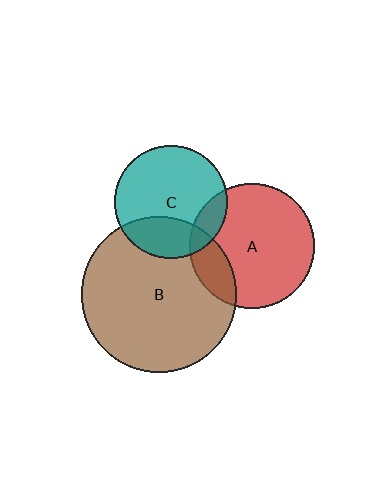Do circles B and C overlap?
Yes.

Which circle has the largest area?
Circle B (brown).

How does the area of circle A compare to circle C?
Approximately 1.2 times.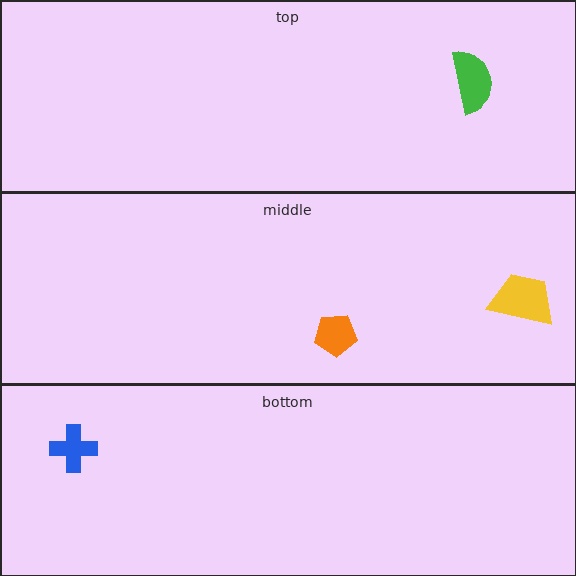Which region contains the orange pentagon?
The middle region.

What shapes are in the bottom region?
The blue cross.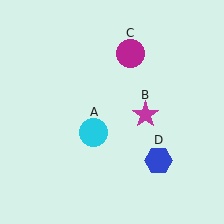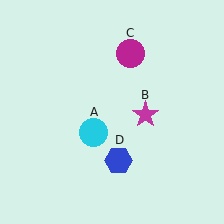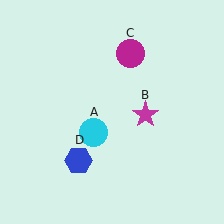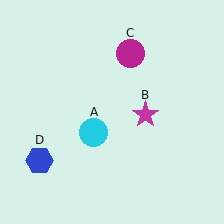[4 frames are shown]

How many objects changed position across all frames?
1 object changed position: blue hexagon (object D).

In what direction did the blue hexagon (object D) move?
The blue hexagon (object D) moved left.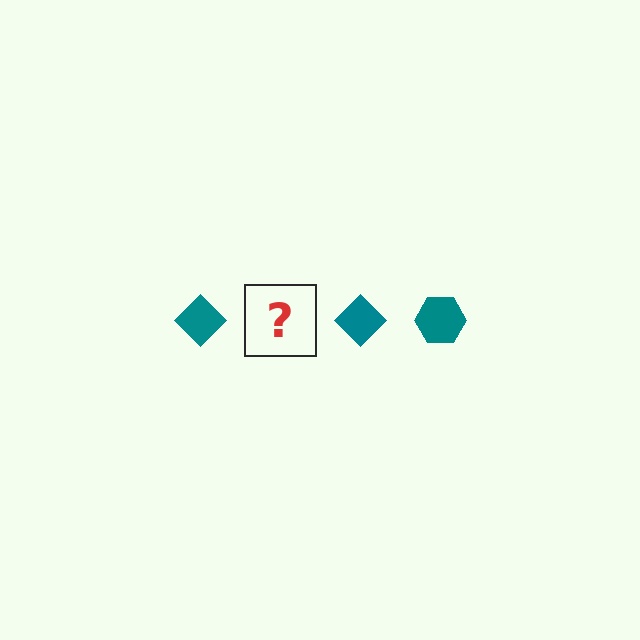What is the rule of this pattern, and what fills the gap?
The rule is that the pattern cycles through diamond, hexagon shapes in teal. The gap should be filled with a teal hexagon.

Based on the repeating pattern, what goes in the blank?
The blank should be a teal hexagon.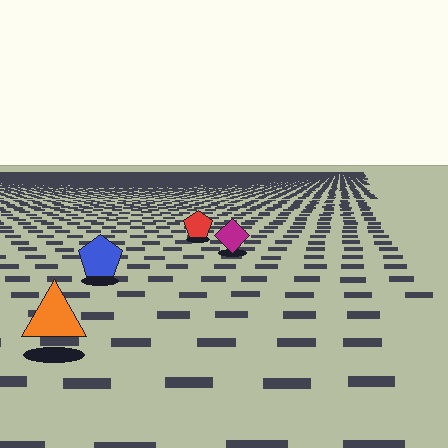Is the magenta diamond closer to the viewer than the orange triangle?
No. The orange triangle is closer — you can tell from the texture gradient: the ground texture is coarser near it.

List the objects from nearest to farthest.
From nearest to farthest: the orange triangle, the blue pentagon, the magenta diamond, the red pentagon.